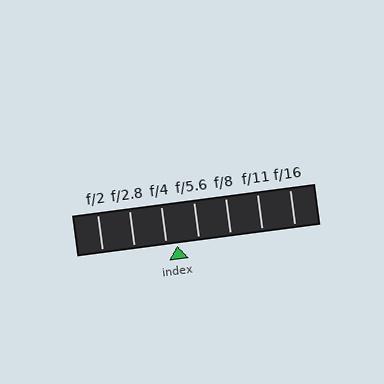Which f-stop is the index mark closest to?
The index mark is closest to f/4.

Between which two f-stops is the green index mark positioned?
The index mark is between f/4 and f/5.6.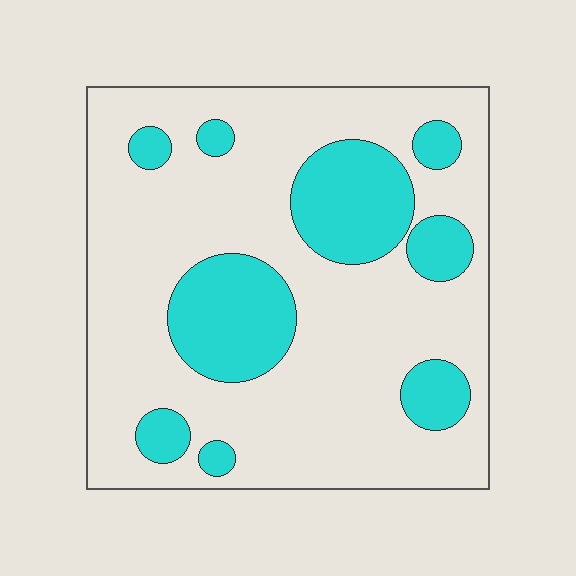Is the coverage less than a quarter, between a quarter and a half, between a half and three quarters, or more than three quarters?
Between a quarter and a half.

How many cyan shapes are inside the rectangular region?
9.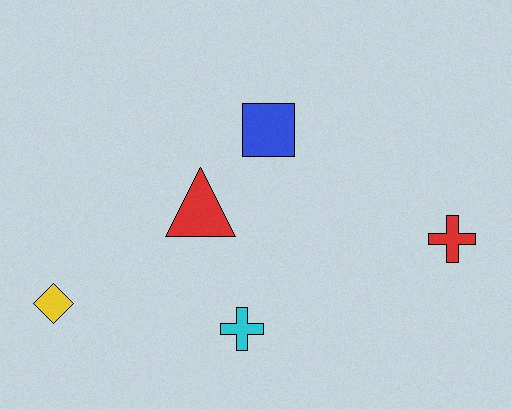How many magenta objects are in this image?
There are no magenta objects.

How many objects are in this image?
There are 5 objects.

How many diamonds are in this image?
There is 1 diamond.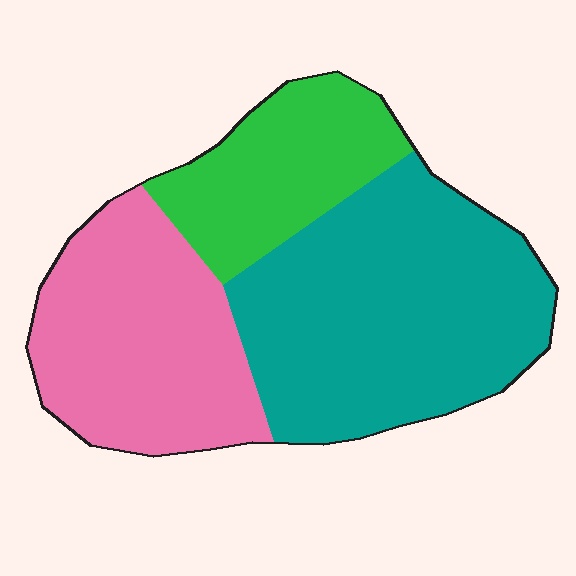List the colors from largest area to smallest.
From largest to smallest: teal, pink, green.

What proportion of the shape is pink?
Pink takes up about one third (1/3) of the shape.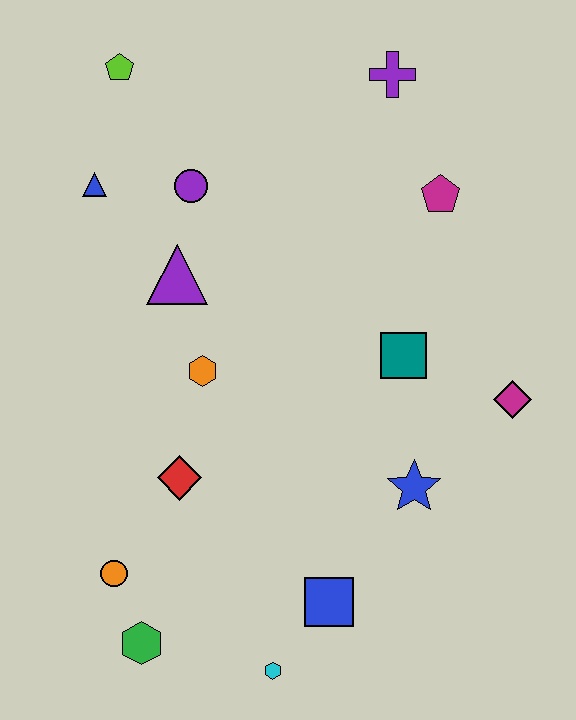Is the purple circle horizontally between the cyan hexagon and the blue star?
No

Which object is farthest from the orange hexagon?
The purple cross is farthest from the orange hexagon.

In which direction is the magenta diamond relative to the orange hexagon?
The magenta diamond is to the right of the orange hexagon.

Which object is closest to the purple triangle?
The purple circle is closest to the purple triangle.